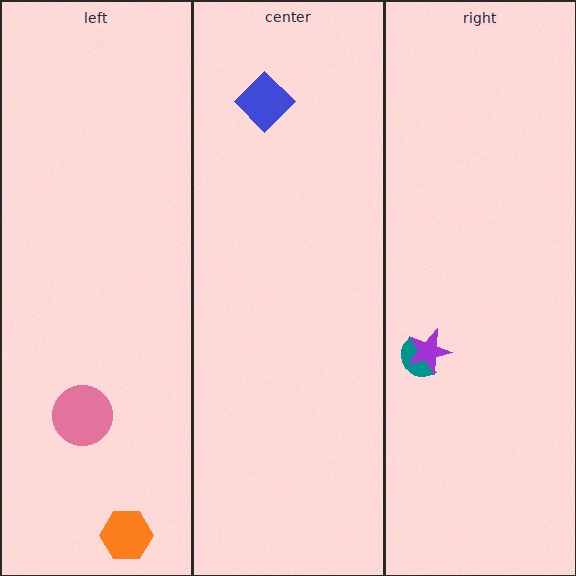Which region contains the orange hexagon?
The left region.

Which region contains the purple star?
The right region.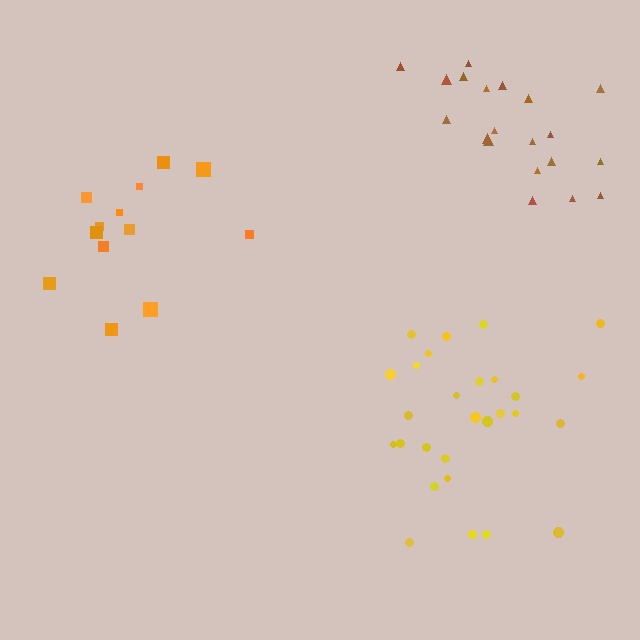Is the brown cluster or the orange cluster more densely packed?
Brown.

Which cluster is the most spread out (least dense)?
Orange.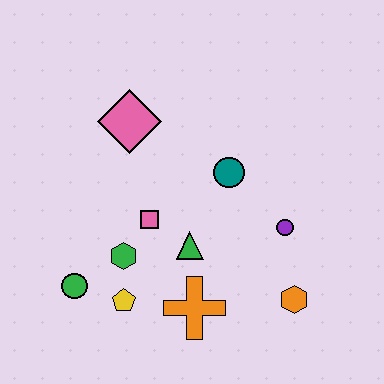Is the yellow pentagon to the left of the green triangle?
Yes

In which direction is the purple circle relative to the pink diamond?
The purple circle is to the right of the pink diamond.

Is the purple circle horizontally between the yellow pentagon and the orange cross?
No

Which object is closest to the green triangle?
The pink square is closest to the green triangle.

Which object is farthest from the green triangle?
The pink diamond is farthest from the green triangle.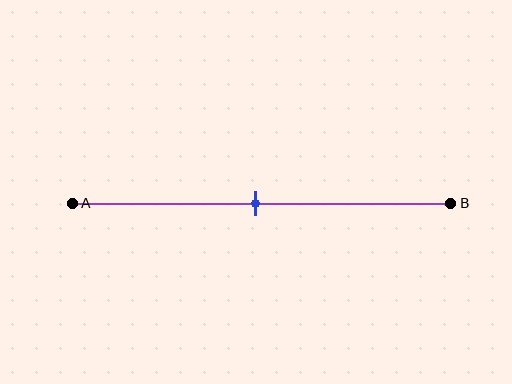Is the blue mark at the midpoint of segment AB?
Yes, the mark is approximately at the midpoint.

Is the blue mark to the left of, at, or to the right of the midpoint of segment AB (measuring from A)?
The blue mark is approximately at the midpoint of segment AB.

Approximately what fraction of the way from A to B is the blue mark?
The blue mark is approximately 50% of the way from A to B.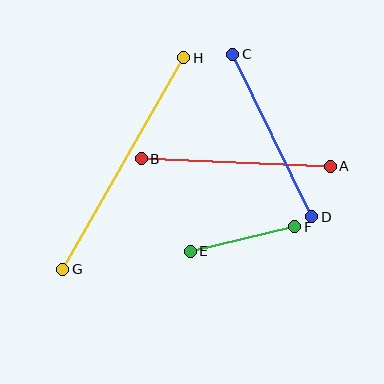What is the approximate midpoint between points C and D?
The midpoint is at approximately (272, 135) pixels.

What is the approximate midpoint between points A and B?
The midpoint is at approximately (236, 163) pixels.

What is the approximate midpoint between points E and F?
The midpoint is at approximately (243, 239) pixels.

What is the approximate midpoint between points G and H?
The midpoint is at approximately (123, 163) pixels.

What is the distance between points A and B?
The distance is approximately 189 pixels.